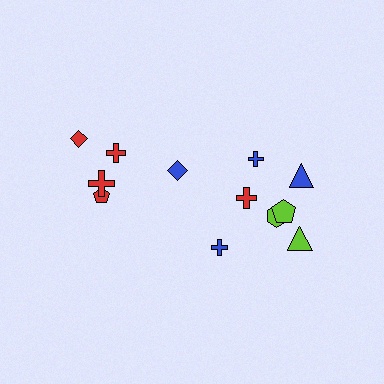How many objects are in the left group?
There are 4 objects.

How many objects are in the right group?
There are 8 objects.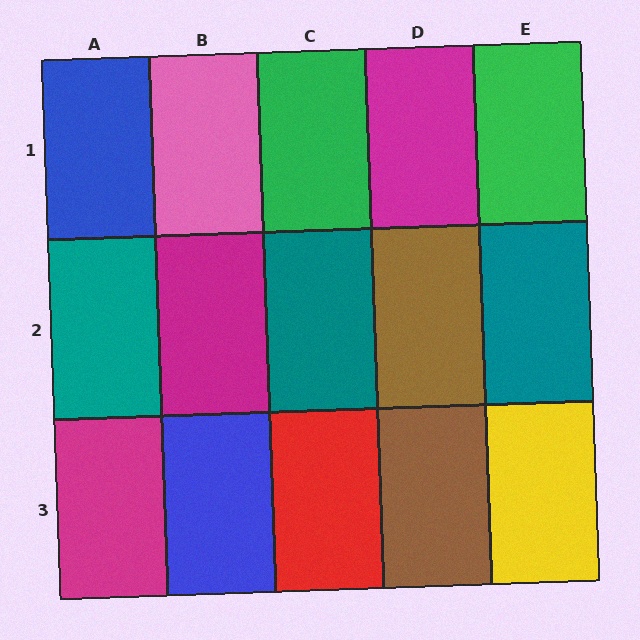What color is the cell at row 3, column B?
Blue.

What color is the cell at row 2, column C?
Teal.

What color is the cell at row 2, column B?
Magenta.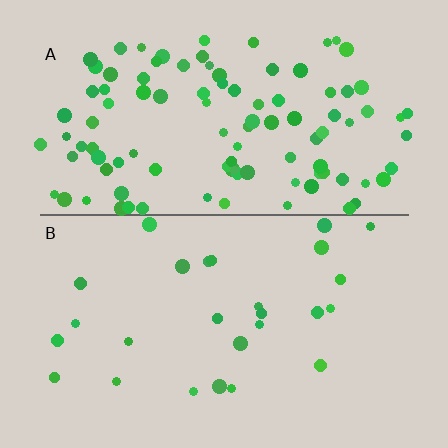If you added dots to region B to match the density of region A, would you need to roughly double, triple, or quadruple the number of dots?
Approximately quadruple.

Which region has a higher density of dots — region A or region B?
A (the top).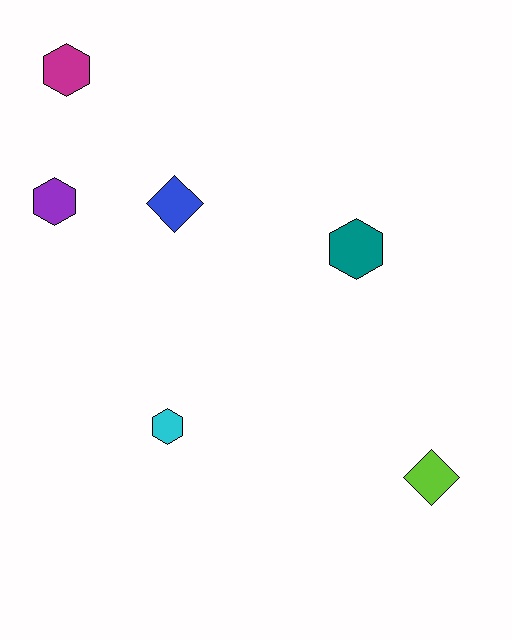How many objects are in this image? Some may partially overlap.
There are 6 objects.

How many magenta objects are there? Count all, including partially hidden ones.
There is 1 magenta object.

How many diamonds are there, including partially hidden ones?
There are 2 diamonds.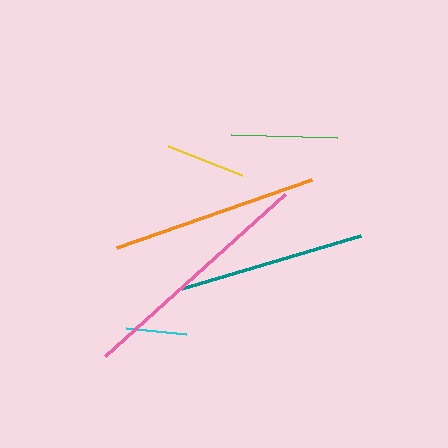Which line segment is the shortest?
The cyan line is the shortest at approximately 61 pixels.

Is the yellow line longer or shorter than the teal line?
The teal line is longer than the yellow line.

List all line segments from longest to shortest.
From longest to shortest: pink, orange, teal, green, yellow, cyan.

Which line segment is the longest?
The pink line is the longest at approximately 242 pixels.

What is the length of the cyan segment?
The cyan segment is approximately 61 pixels long.